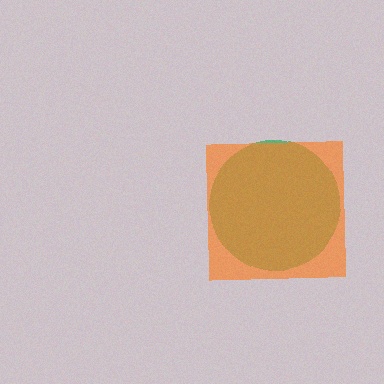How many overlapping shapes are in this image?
There are 2 overlapping shapes in the image.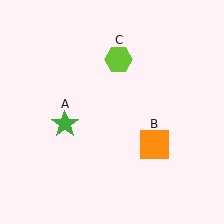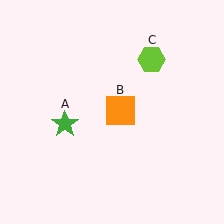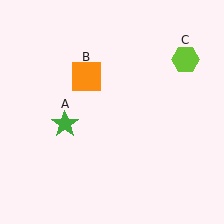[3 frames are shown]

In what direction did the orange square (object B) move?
The orange square (object B) moved up and to the left.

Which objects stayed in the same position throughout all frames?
Green star (object A) remained stationary.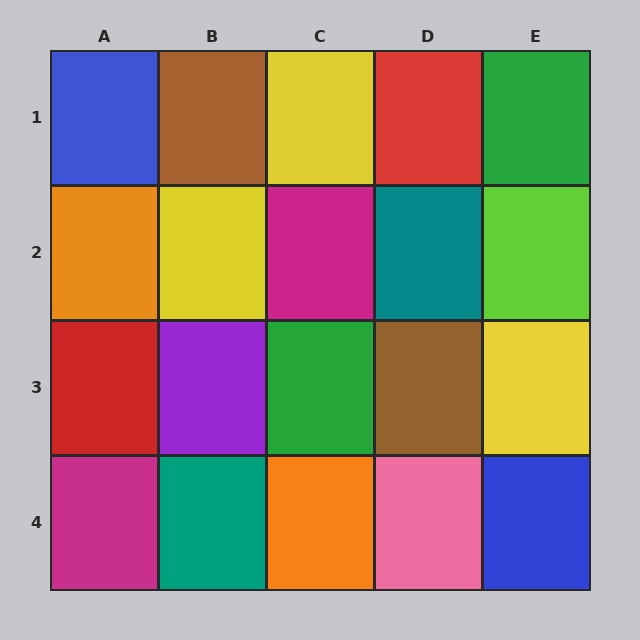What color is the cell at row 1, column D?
Red.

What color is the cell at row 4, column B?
Teal.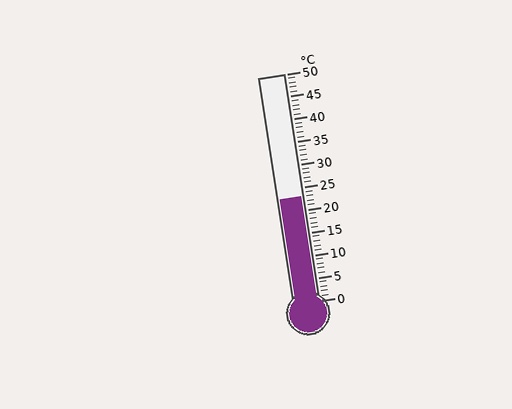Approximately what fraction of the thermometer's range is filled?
The thermometer is filled to approximately 45% of its range.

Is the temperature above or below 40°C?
The temperature is below 40°C.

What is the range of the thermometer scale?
The thermometer scale ranges from 0°C to 50°C.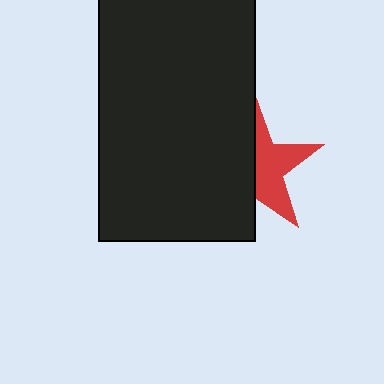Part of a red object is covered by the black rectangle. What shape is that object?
It is a star.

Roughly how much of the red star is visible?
About half of it is visible (roughly 49%).